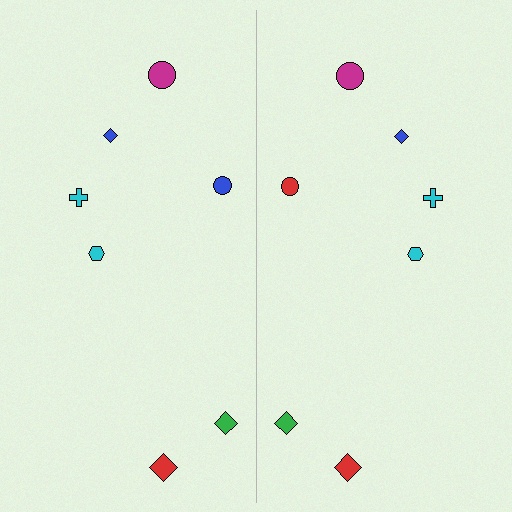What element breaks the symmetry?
The red circle on the right side breaks the symmetry — its mirror counterpart is blue.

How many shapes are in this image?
There are 14 shapes in this image.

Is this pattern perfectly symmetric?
No, the pattern is not perfectly symmetric. The red circle on the right side breaks the symmetry — its mirror counterpart is blue.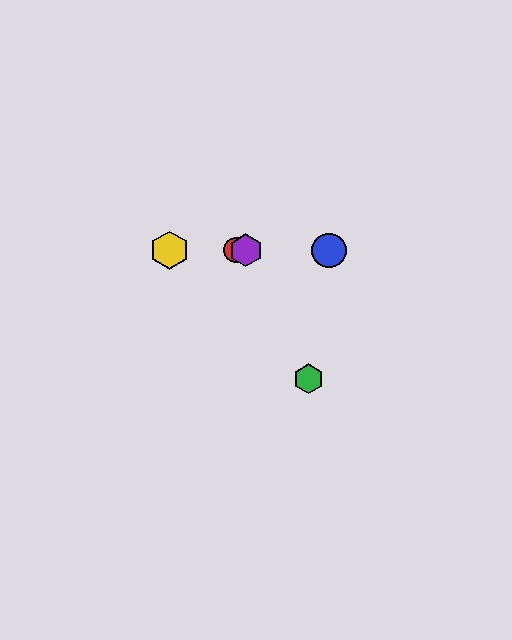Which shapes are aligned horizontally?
The red circle, the blue circle, the yellow hexagon, the purple hexagon are aligned horizontally.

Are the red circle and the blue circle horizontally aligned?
Yes, both are at y≈250.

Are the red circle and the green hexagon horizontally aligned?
No, the red circle is at y≈250 and the green hexagon is at y≈379.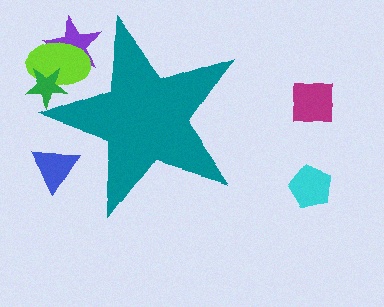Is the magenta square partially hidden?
No, the magenta square is fully visible.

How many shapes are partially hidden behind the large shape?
4 shapes are partially hidden.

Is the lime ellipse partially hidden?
Yes, the lime ellipse is partially hidden behind the teal star.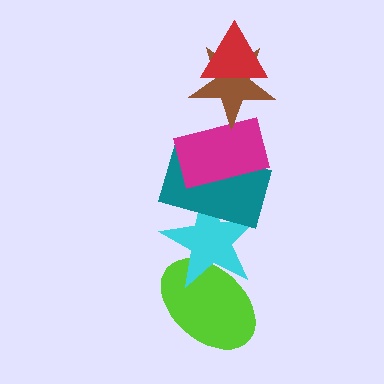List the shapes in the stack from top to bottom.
From top to bottom: the red triangle, the brown star, the magenta rectangle, the teal rectangle, the cyan star, the lime ellipse.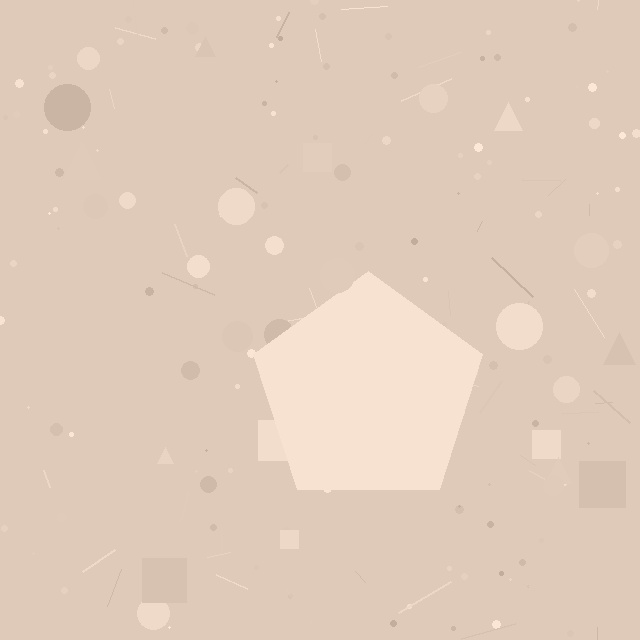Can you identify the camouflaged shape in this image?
The camouflaged shape is a pentagon.